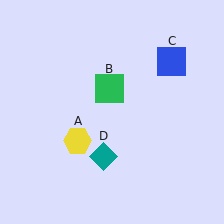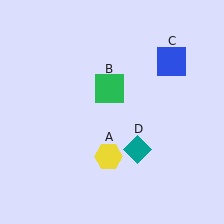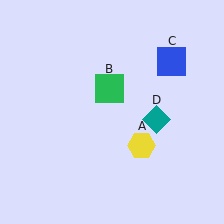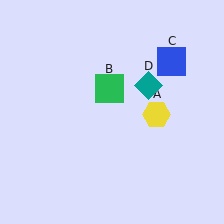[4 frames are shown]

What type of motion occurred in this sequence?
The yellow hexagon (object A), teal diamond (object D) rotated counterclockwise around the center of the scene.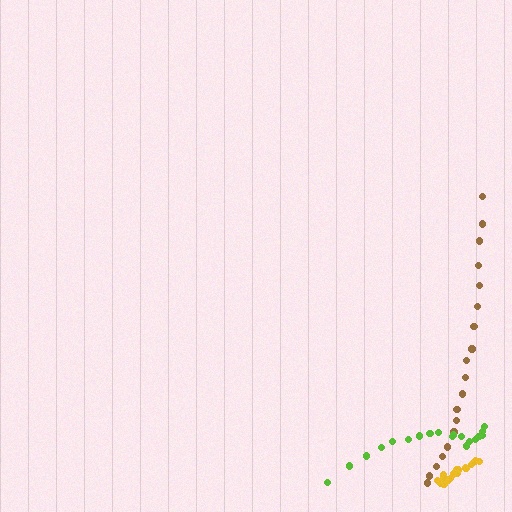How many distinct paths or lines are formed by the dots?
There are 3 distinct paths.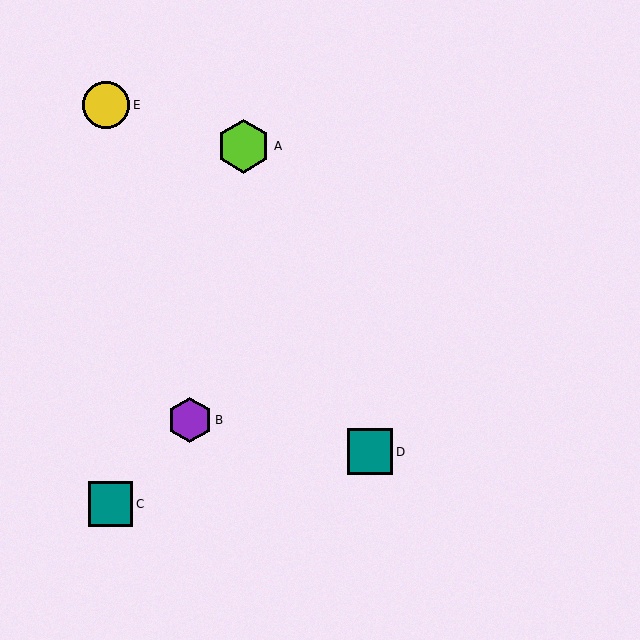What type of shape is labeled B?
Shape B is a purple hexagon.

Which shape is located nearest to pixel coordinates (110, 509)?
The teal square (labeled C) at (111, 504) is nearest to that location.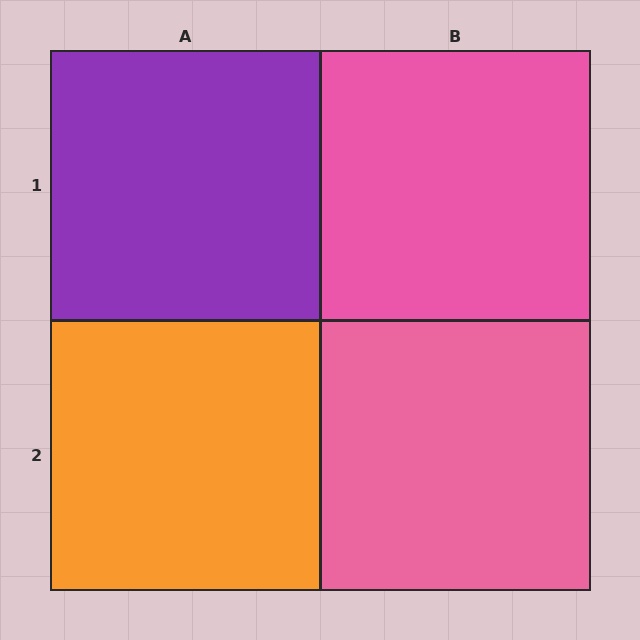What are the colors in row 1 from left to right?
Purple, pink.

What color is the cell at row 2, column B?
Pink.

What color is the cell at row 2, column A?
Orange.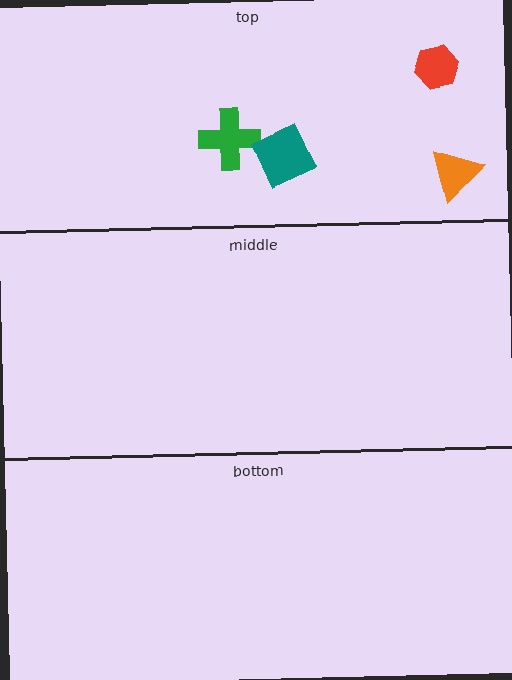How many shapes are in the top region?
4.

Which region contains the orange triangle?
The top region.